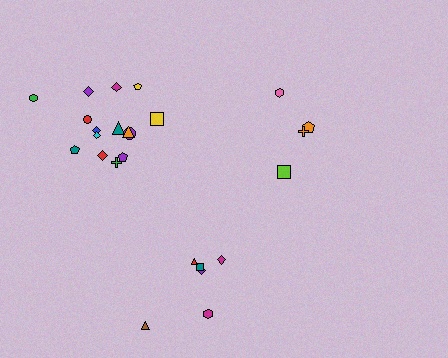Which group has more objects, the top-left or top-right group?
The top-left group.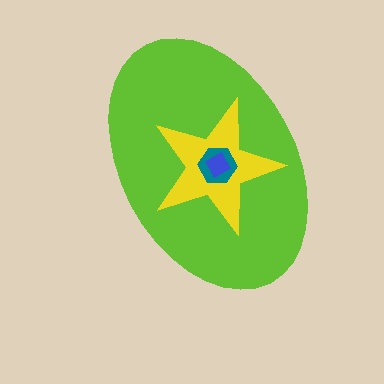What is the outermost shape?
The lime ellipse.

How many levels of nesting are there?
4.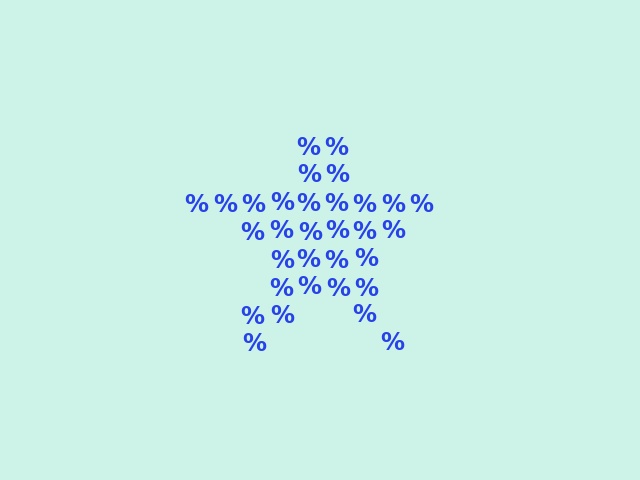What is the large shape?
The large shape is a star.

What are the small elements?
The small elements are percent signs.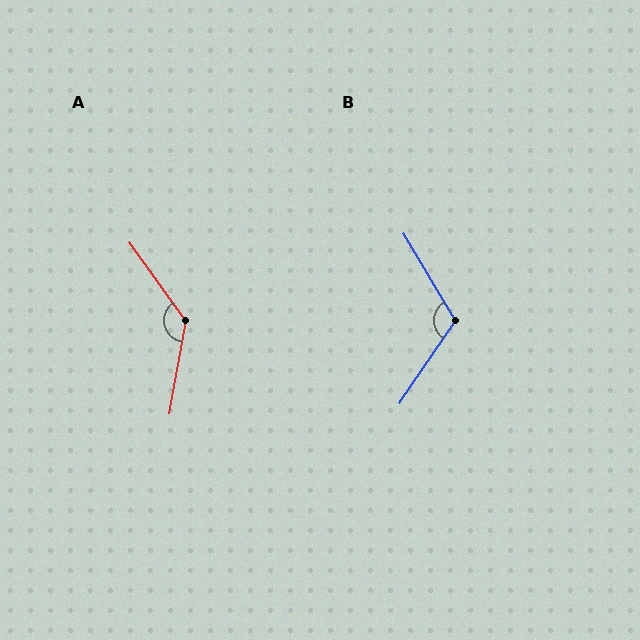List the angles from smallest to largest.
B (115°), A (135°).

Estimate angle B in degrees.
Approximately 115 degrees.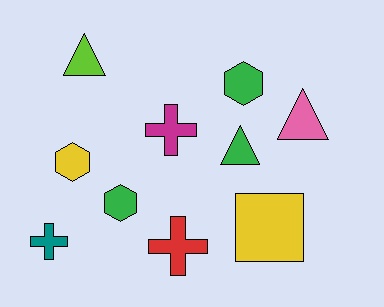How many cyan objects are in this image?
There are no cyan objects.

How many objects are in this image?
There are 10 objects.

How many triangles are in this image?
There are 3 triangles.